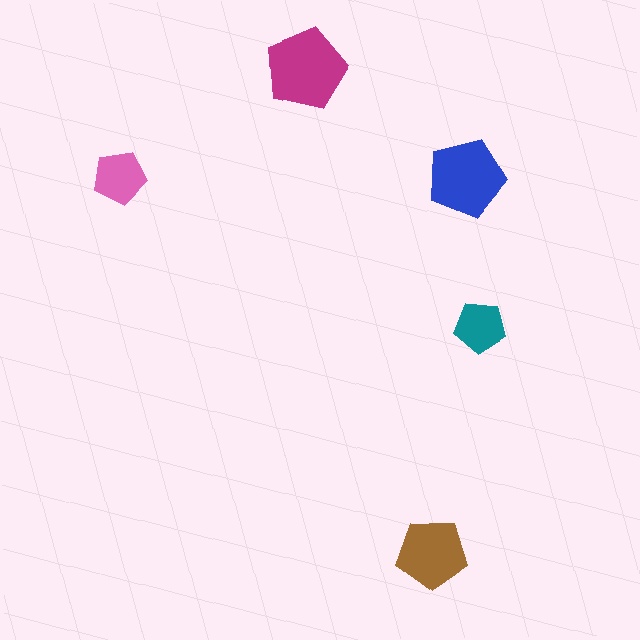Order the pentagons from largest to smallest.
the magenta one, the blue one, the brown one, the pink one, the teal one.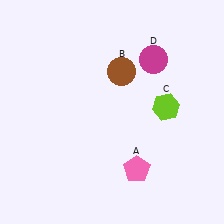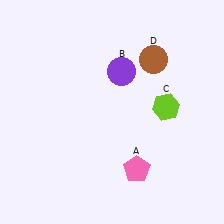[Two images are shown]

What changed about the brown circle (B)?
In Image 1, B is brown. In Image 2, it changed to purple.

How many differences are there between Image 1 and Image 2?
There are 2 differences between the two images.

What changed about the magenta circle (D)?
In Image 1, D is magenta. In Image 2, it changed to brown.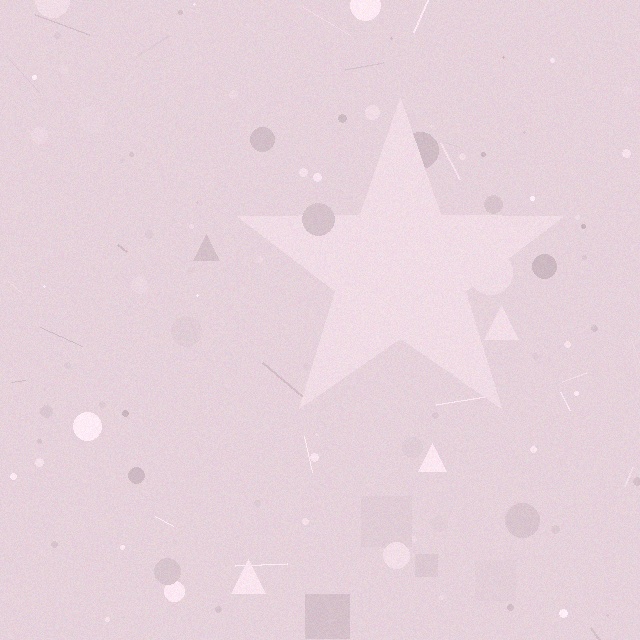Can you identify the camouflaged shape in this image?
The camouflaged shape is a star.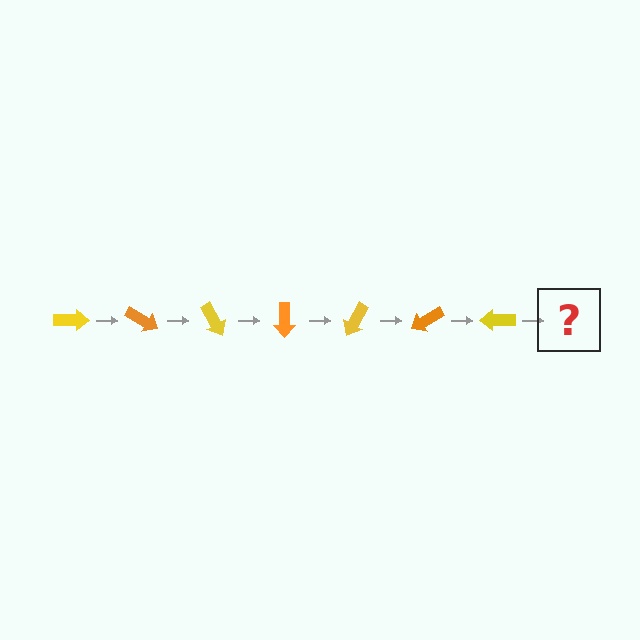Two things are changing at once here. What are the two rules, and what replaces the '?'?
The two rules are that it rotates 30 degrees each step and the color cycles through yellow and orange. The '?' should be an orange arrow, rotated 210 degrees from the start.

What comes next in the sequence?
The next element should be an orange arrow, rotated 210 degrees from the start.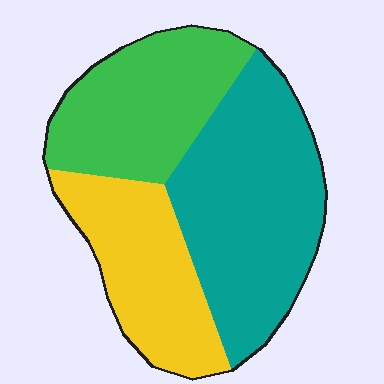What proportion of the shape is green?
Green takes up about one third (1/3) of the shape.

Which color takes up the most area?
Teal, at roughly 45%.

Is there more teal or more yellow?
Teal.